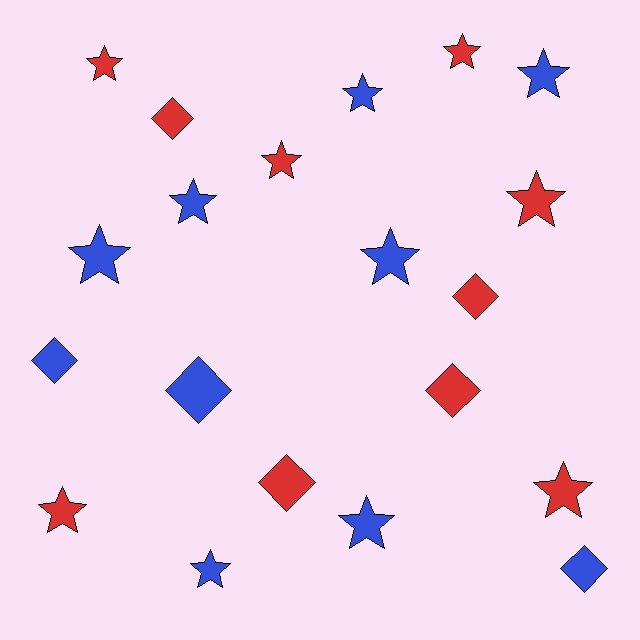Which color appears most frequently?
Blue, with 10 objects.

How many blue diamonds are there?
There are 3 blue diamonds.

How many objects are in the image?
There are 20 objects.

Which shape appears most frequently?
Star, with 13 objects.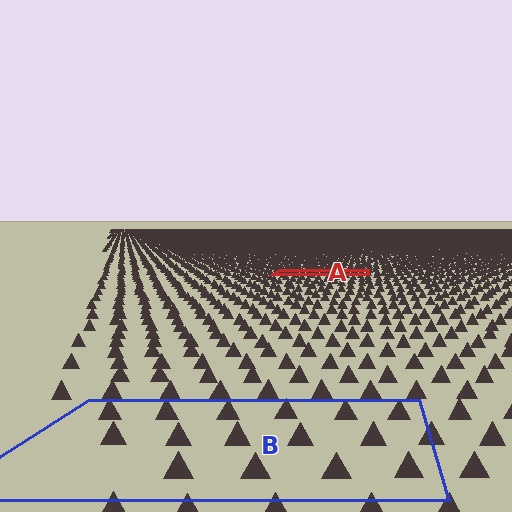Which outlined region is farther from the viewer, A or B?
Region A is farther from the viewer — the texture elements inside it appear smaller and more densely packed.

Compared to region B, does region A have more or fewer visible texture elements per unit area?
Region A has more texture elements per unit area — they are packed more densely because it is farther away.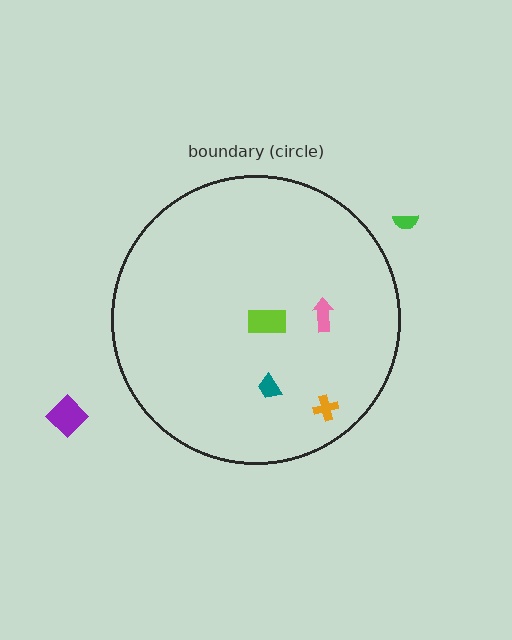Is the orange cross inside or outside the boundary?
Inside.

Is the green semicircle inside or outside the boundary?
Outside.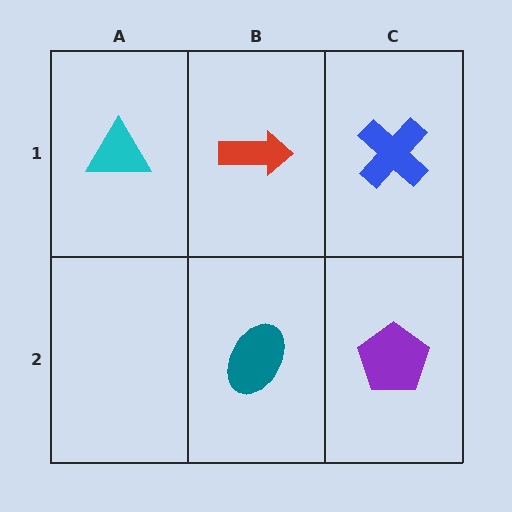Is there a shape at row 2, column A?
No, that cell is empty.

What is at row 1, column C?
A blue cross.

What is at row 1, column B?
A red arrow.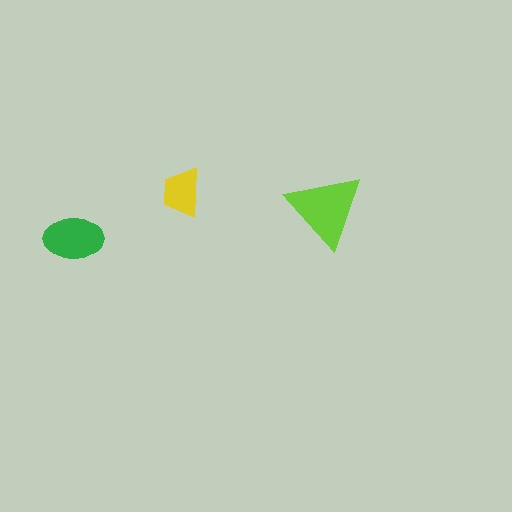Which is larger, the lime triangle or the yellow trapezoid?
The lime triangle.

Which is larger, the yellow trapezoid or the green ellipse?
The green ellipse.